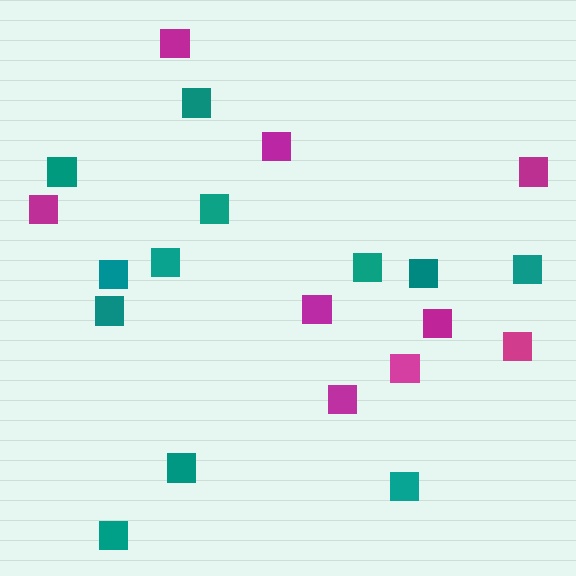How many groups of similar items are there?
There are 2 groups: one group of magenta squares (9) and one group of teal squares (12).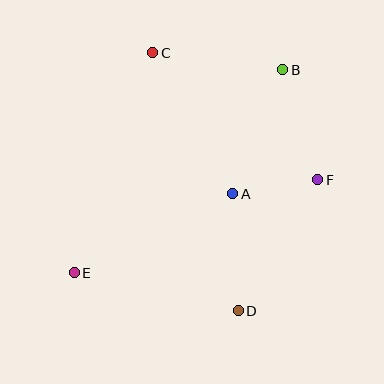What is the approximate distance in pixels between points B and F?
The distance between B and F is approximately 116 pixels.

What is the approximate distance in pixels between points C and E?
The distance between C and E is approximately 233 pixels.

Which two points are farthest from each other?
Points B and E are farthest from each other.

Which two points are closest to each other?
Points A and F are closest to each other.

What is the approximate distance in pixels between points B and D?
The distance between B and D is approximately 245 pixels.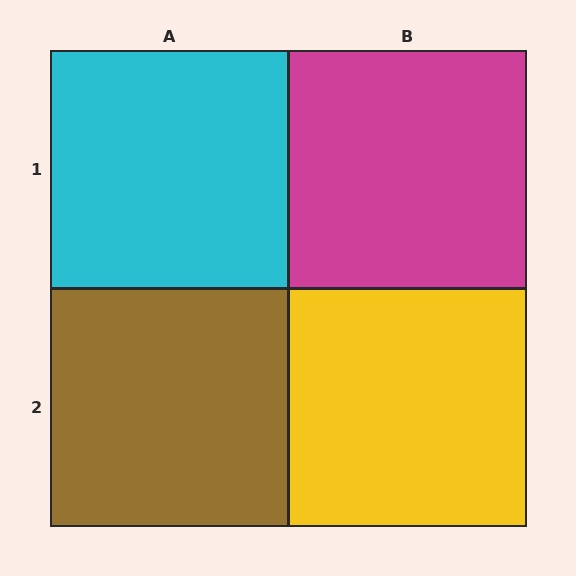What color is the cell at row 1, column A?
Cyan.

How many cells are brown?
1 cell is brown.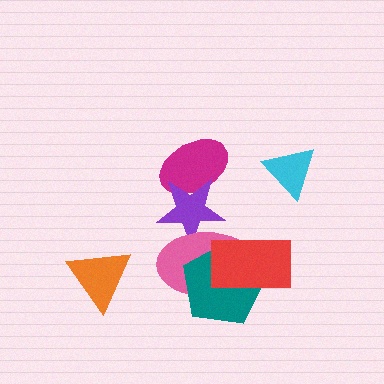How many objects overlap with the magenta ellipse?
1 object overlaps with the magenta ellipse.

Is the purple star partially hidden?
Yes, it is partially covered by another shape.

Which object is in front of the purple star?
The pink ellipse is in front of the purple star.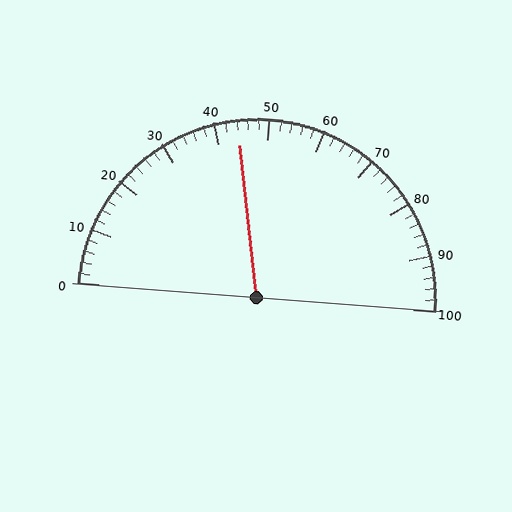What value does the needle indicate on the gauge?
The needle indicates approximately 44.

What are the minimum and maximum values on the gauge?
The gauge ranges from 0 to 100.